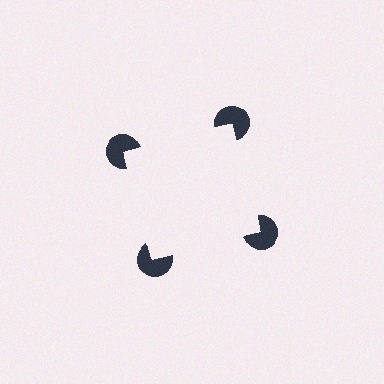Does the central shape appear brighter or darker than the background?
It typically appears slightly brighter than the background, even though no actual brightness change is drawn.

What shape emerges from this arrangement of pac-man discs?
An illusory square — its edges are inferred from the aligned wedge cuts in the pac-man discs, not physically drawn.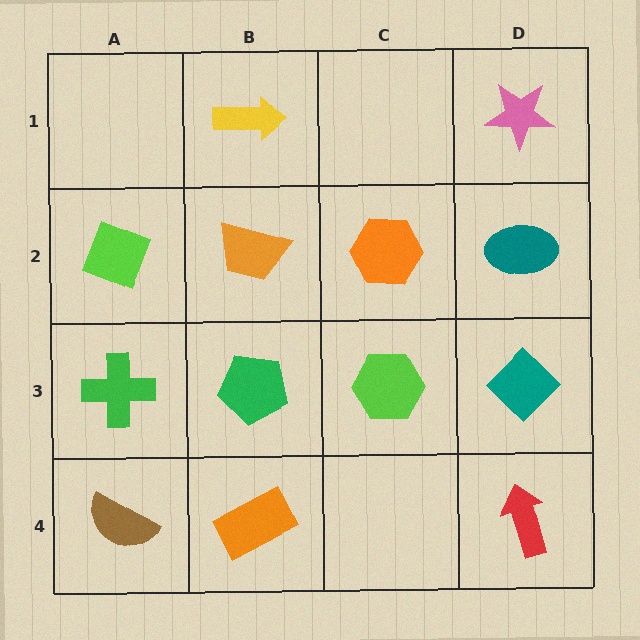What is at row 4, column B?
An orange rectangle.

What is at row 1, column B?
A yellow arrow.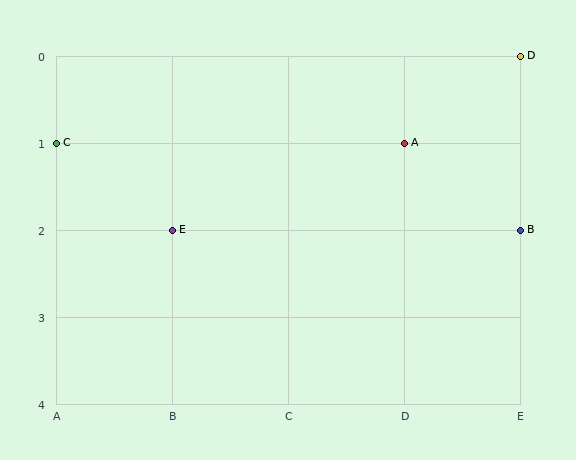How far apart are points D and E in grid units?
Points D and E are 3 columns and 2 rows apart (about 3.6 grid units diagonally).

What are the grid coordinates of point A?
Point A is at grid coordinates (D, 1).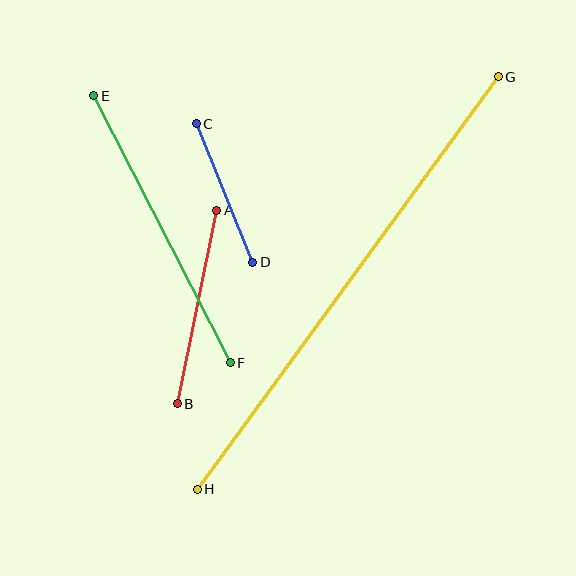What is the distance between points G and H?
The distance is approximately 510 pixels.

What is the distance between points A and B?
The distance is approximately 198 pixels.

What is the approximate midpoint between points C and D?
The midpoint is at approximately (224, 193) pixels.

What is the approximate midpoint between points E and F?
The midpoint is at approximately (162, 229) pixels.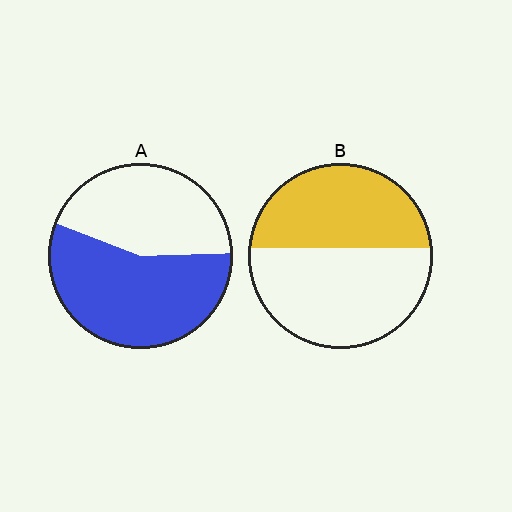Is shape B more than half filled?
No.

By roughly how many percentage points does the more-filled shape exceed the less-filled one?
By roughly 10 percentage points (A over B).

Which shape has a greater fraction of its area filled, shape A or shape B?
Shape A.